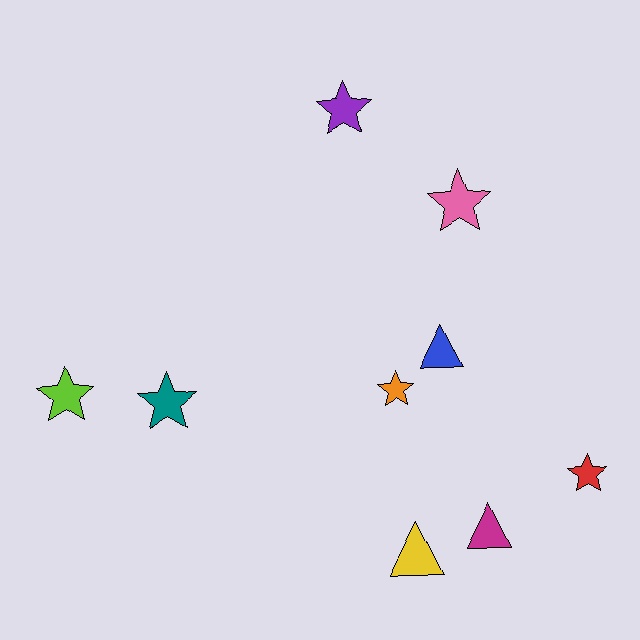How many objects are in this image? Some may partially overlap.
There are 9 objects.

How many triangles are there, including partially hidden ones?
There are 3 triangles.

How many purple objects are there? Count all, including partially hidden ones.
There is 1 purple object.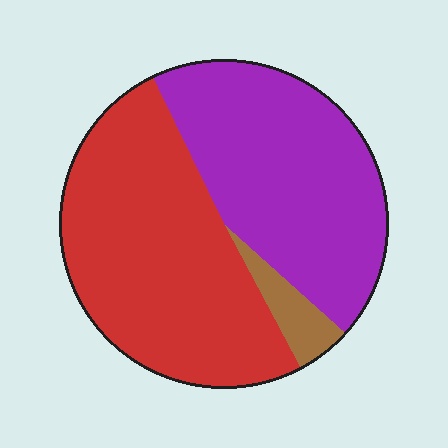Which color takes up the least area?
Brown, at roughly 5%.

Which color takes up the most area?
Red, at roughly 50%.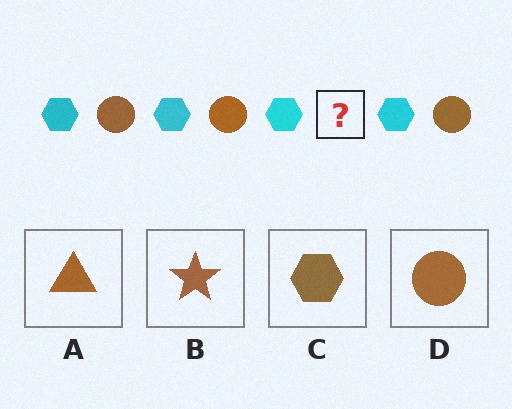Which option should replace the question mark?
Option D.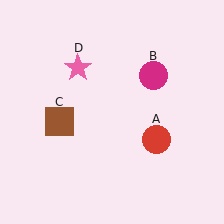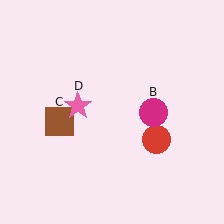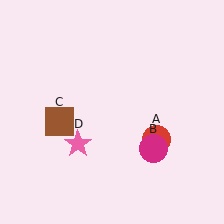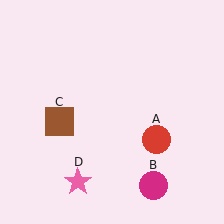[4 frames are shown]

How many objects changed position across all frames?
2 objects changed position: magenta circle (object B), pink star (object D).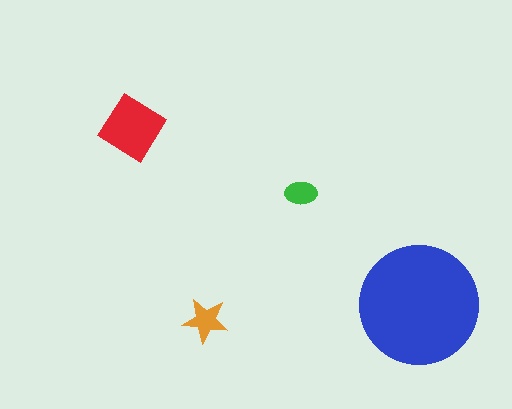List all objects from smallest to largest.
The green ellipse, the orange star, the red diamond, the blue circle.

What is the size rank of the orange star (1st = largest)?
3rd.